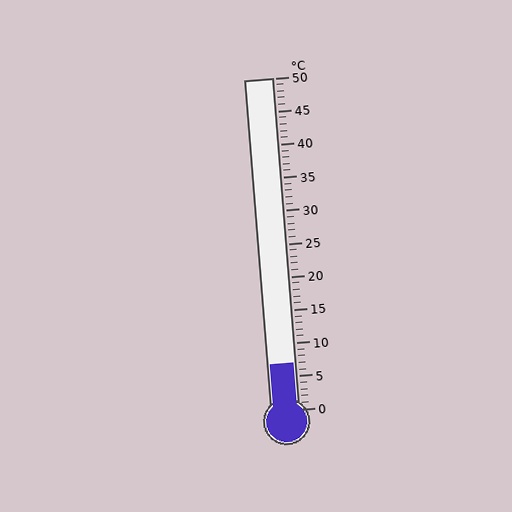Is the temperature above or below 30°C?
The temperature is below 30°C.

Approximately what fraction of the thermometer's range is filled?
The thermometer is filled to approximately 15% of its range.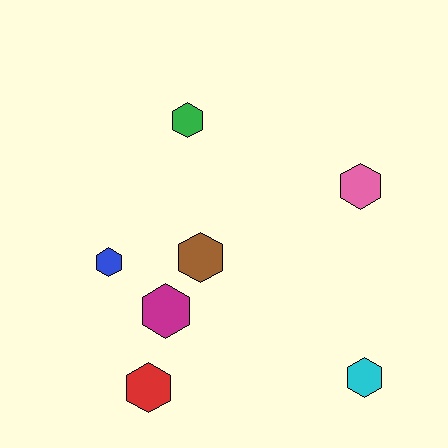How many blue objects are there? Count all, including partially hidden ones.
There is 1 blue object.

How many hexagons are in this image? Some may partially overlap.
There are 7 hexagons.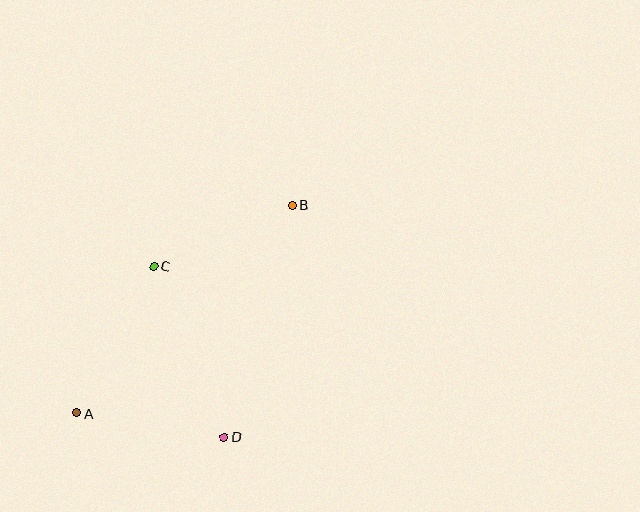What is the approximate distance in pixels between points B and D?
The distance between B and D is approximately 241 pixels.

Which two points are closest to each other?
Points A and D are closest to each other.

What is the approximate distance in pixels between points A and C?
The distance between A and C is approximately 166 pixels.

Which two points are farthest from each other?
Points A and B are farthest from each other.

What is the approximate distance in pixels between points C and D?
The distance between C and D is approximately 185 pixels.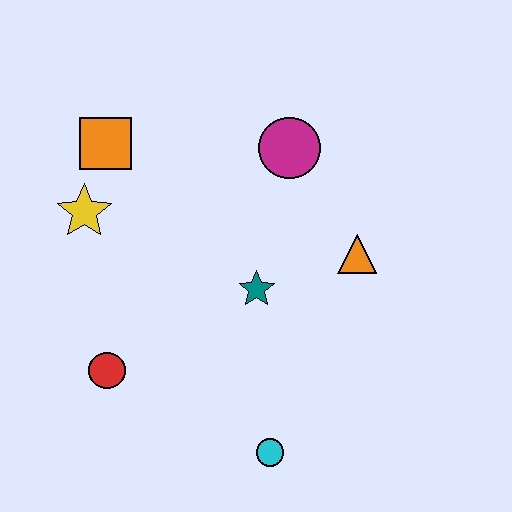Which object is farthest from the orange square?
The cyan circle is farthest from the orange square.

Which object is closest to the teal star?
The orange triangle is closest to the teal star.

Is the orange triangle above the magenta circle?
No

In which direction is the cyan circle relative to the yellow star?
The cyan circle is below the yellow star.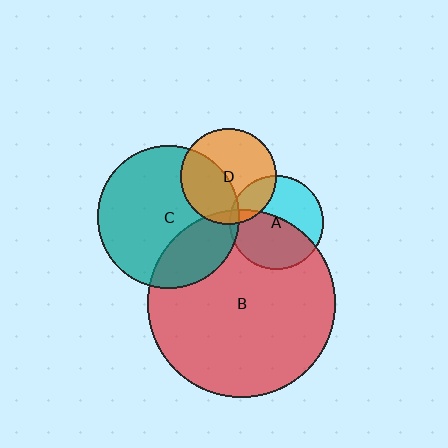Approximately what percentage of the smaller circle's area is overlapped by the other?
Approximately 10%.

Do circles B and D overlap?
Yes.